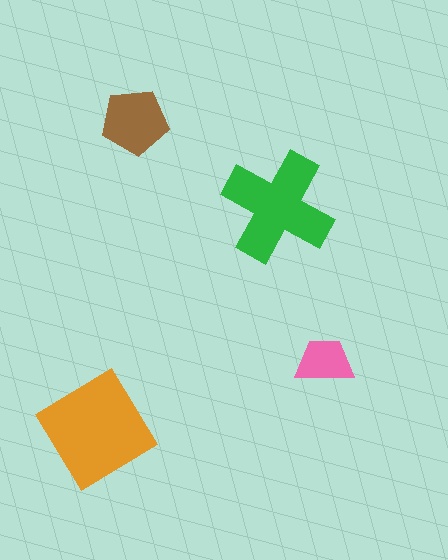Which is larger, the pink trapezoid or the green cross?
The green cross.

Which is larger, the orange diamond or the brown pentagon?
The orange diamond.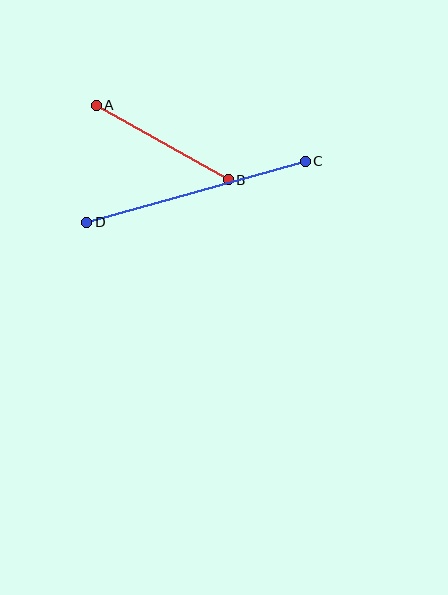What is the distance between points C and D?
The distance is approximately 227 pixels.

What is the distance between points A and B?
The distance is approximately 152 pixels.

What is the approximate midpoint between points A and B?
The midpoint is at approximately (162, 143) pixels.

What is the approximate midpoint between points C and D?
The midpoint is at approximately (196, 192) pixels.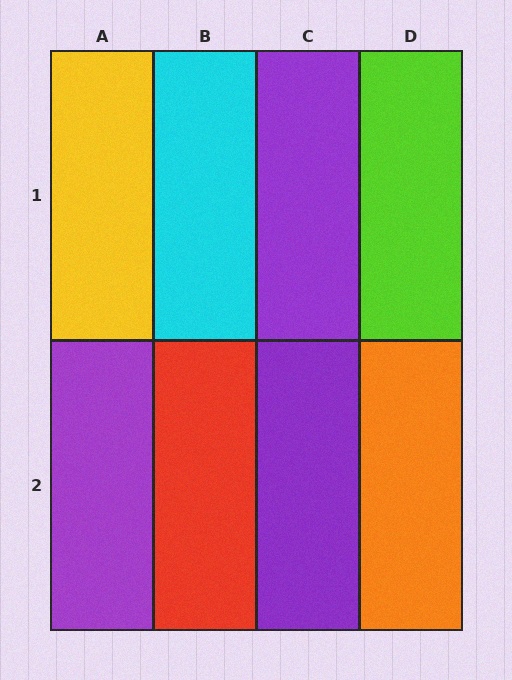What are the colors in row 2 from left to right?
Purple, red, purple, orange.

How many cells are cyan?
1 cell is cyan.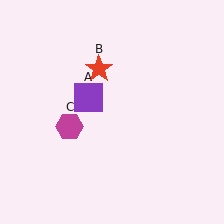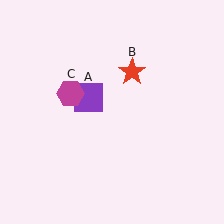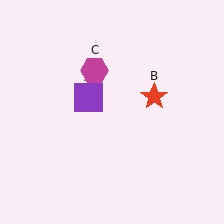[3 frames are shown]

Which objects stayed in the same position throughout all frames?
Purple square (object A) remained stationary.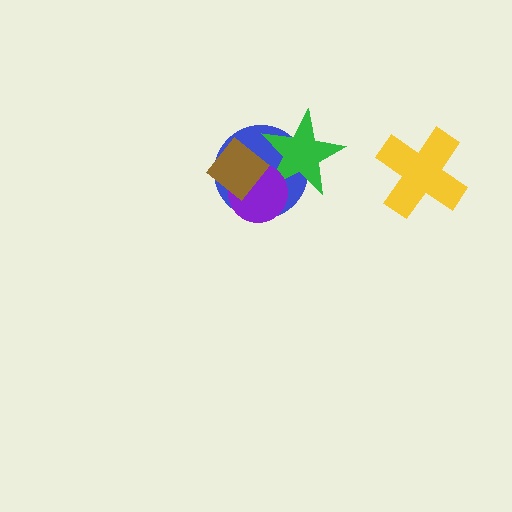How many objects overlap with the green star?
3 objects overlap with the green star.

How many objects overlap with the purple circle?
3 objects overlap with the purple circle.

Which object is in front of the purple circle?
The brown diamond is in front of the purple circle.